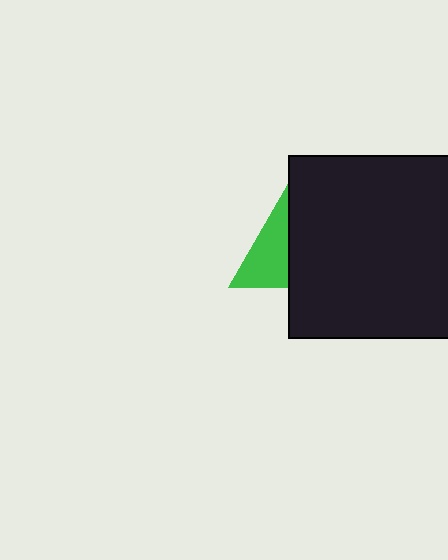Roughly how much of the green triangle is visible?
About half of it is visible (roughly 49%).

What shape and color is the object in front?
The object in front is a black square.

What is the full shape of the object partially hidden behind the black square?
The partially hidden object is a green triangle.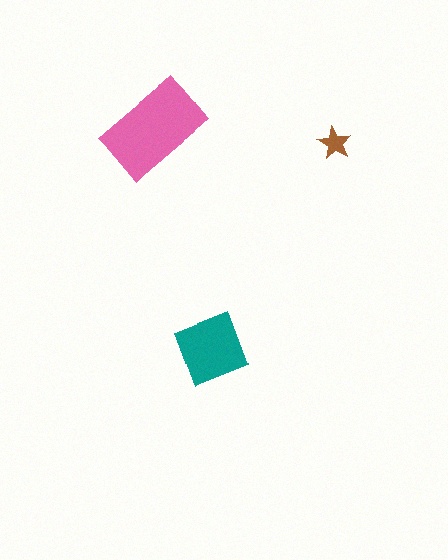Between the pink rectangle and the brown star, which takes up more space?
The pink rectangle.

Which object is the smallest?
The brown star.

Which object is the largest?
The pink rectangle.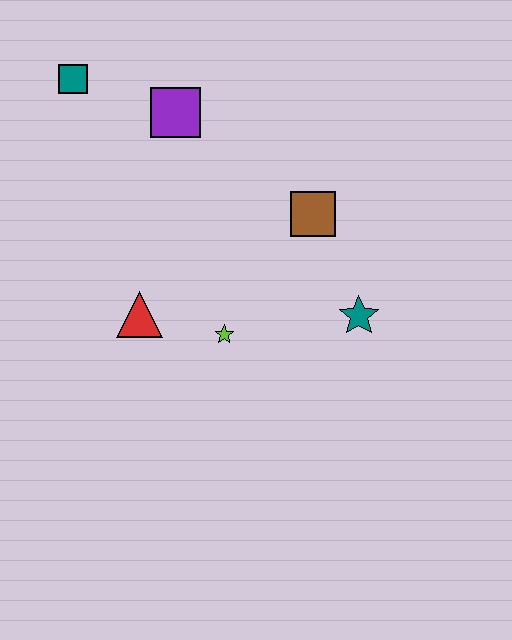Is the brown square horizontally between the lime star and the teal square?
No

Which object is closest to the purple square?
The teal square is closest to the purple square.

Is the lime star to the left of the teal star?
Yes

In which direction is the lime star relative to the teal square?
The lime star is below the teal square.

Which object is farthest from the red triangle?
The teal square is farthest from the red triangle.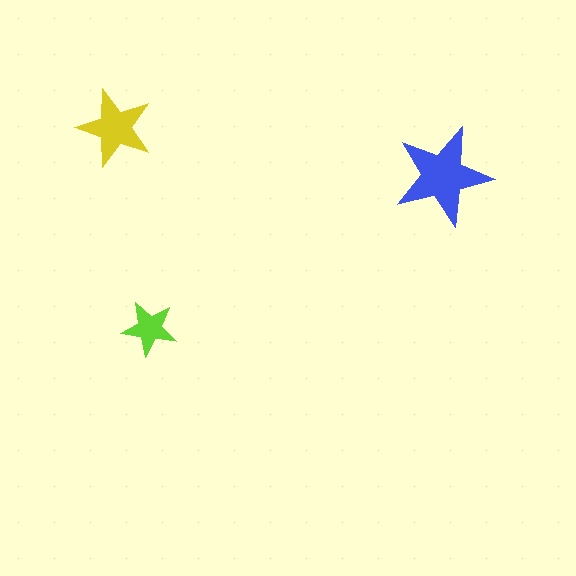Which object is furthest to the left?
The yellow star is leftmost.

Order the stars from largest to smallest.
the blue one, the yellow one, the lime one.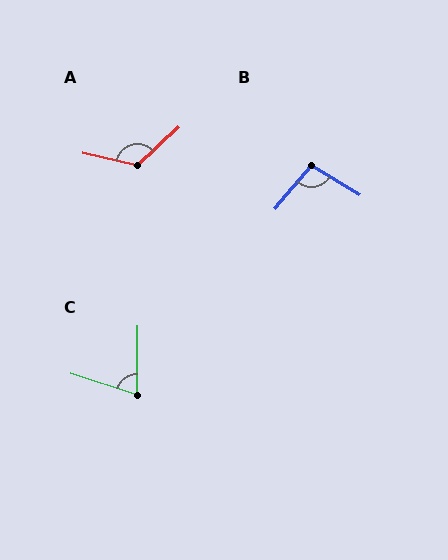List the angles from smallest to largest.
C (72°), B (98°), A (125°).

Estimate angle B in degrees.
Approximately 98 degrees.